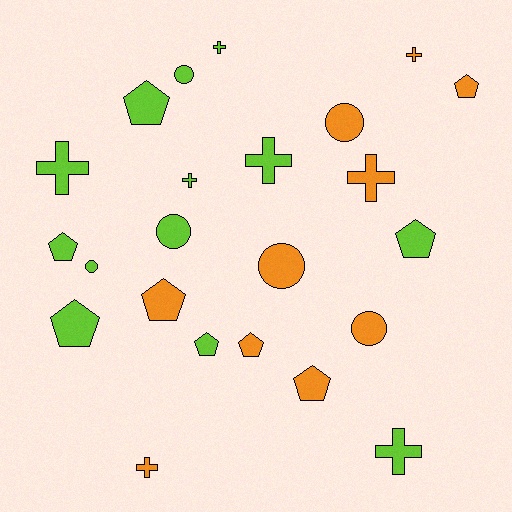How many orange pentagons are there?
There are 4 orange pentagons.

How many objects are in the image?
There are 23 objects.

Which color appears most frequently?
Lime, with 13 objects.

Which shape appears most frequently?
Pentagon, with 9 objects.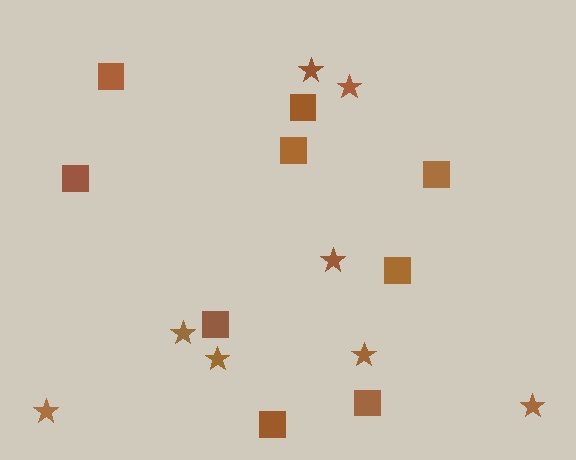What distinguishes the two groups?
There are 2 groups: one group of stars (8) and one group of squares (9).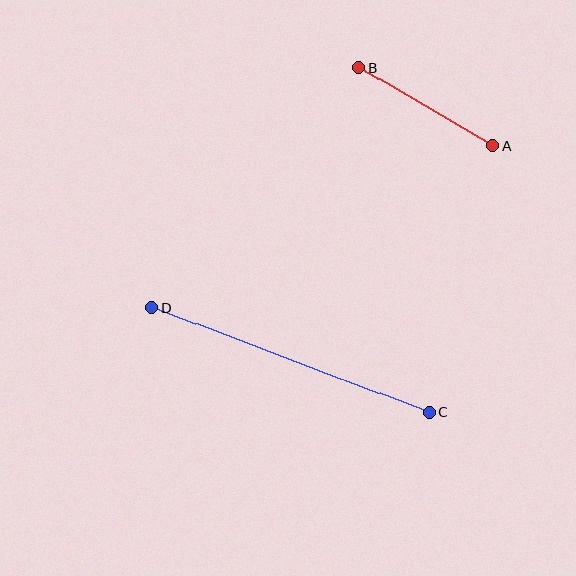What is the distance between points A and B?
The distance is approximately 155 pixels.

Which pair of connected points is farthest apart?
Points C and D are farthest apart.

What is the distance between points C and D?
The distance is approximately 296 pixels.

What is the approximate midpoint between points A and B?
The midpoint is at approximately (426, 106) pixels.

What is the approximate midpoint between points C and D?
The midpoint is at approximately (291, 360) pixels.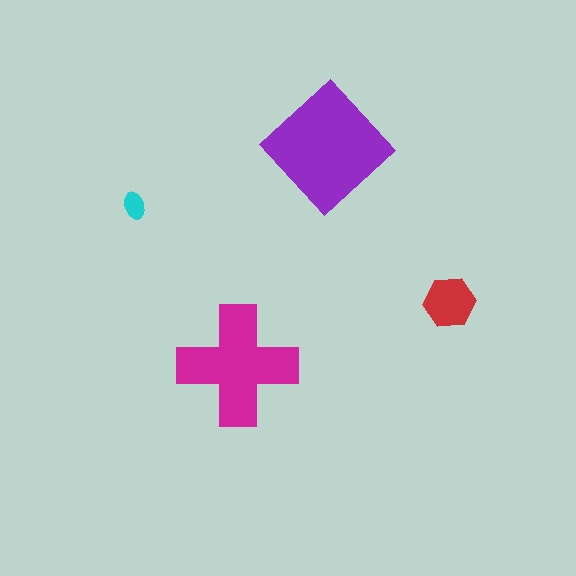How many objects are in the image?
There are 4 objects in the image.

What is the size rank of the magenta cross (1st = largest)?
2nd.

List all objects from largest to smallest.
The purple diamond, the magenta cross, the red hexagon, the cyan ellipse.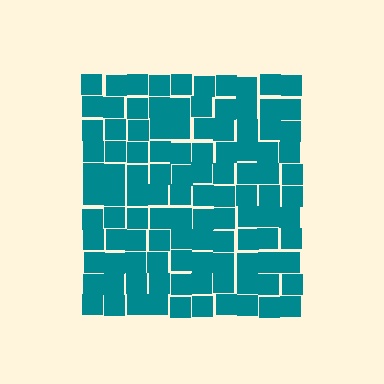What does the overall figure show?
The overall figure shows a square.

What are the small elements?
The small elements are squares.